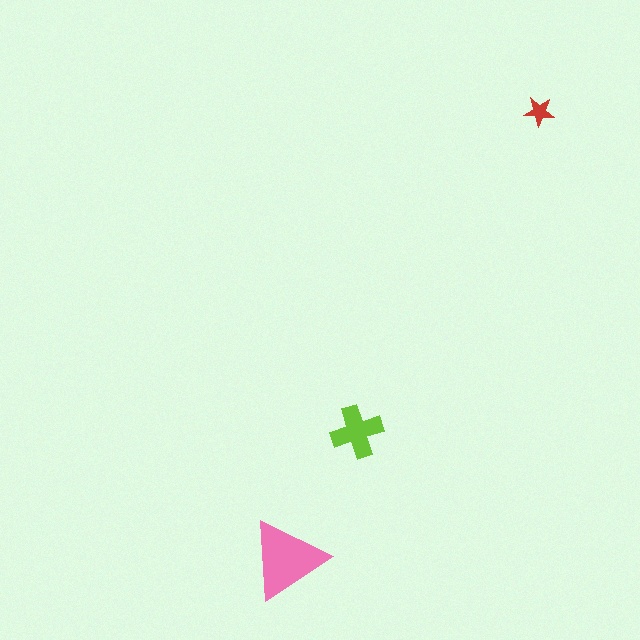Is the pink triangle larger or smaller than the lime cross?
Larger.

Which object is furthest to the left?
The pink triangle is leftmost.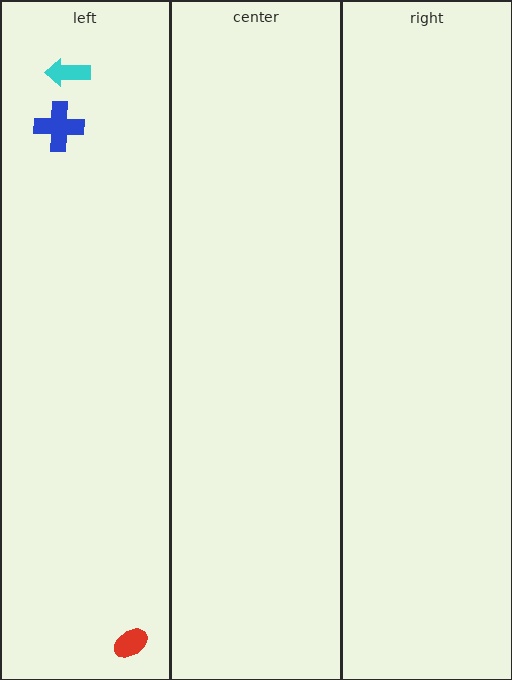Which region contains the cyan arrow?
The left region.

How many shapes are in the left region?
3.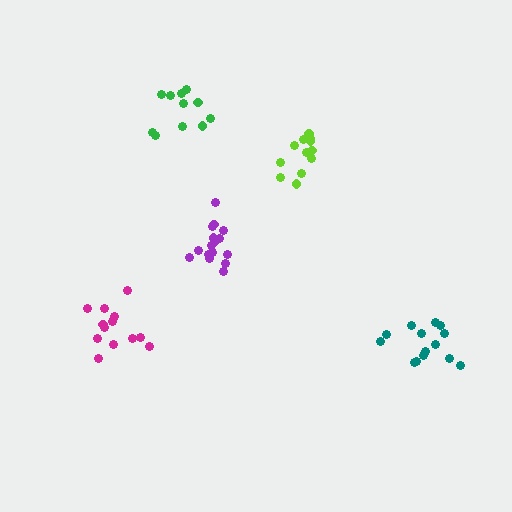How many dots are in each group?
Group 1: 13 dots, Group 2: 12 dots, Group 3: 12 dots, Group 4: 14 dots, Group 5: 16 dots (67 total).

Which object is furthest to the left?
The magenta cluster is leftmost.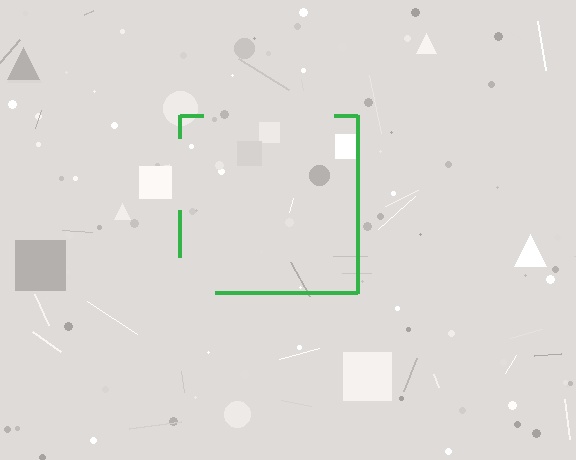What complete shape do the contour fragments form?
The contour fragments form a square.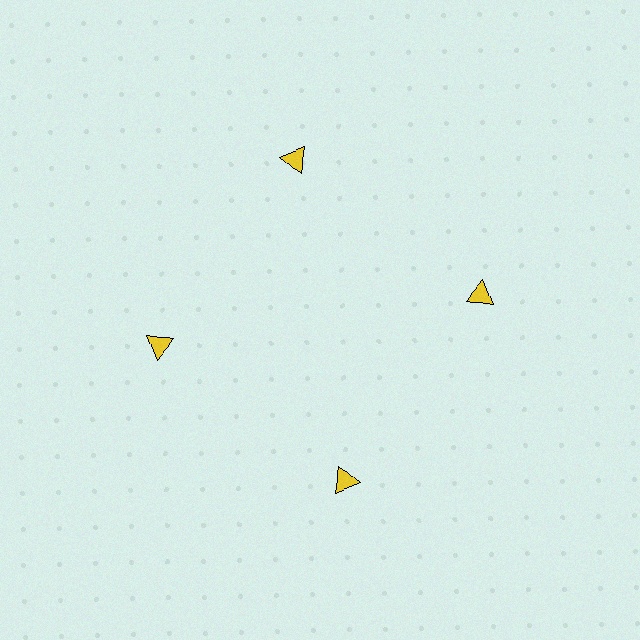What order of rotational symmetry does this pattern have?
This pattern has 4-fold rotational symmetry.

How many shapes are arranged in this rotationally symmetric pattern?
There are 4 shapes, arranged in 4 groups of 1.